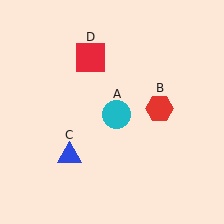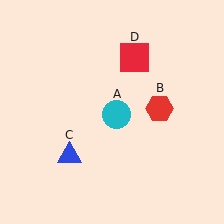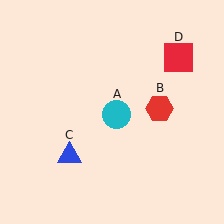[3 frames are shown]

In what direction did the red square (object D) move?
The red square (object D) moved right.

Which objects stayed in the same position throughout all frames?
Cyan circle (object A) and red hexagon (object B) and blue triangle (object C) remained stationary.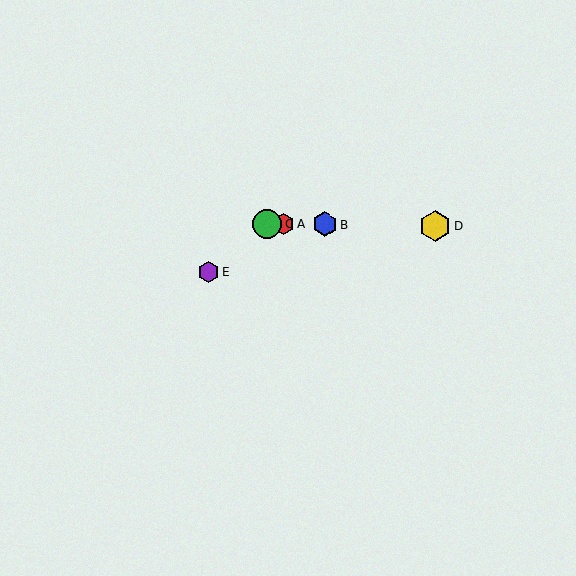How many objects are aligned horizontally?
4 objects (A, B, C, D) are aligned horizontally.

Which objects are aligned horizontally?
Objects A, B, C, D are aligned horizontally.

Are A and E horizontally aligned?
No, A is at y≈224 and E is at y≈272.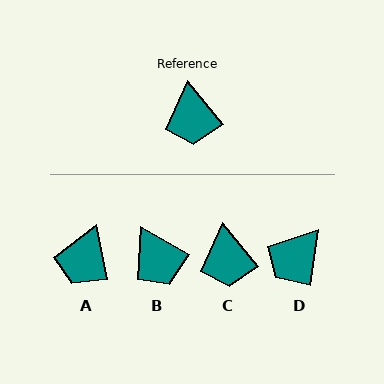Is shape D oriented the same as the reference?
No, it is off by about 48 degrees.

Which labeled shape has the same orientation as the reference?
C.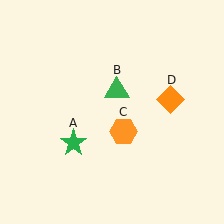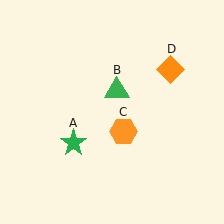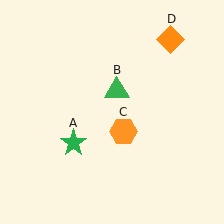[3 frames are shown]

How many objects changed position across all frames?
1 object changed position: orange diamond (object D).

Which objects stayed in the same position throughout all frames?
Green star (object A) and green triangle (object B) and orange hexagon (object C) remained stationary.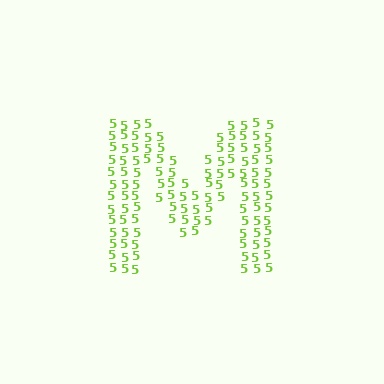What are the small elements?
The small elements are digit 5's.